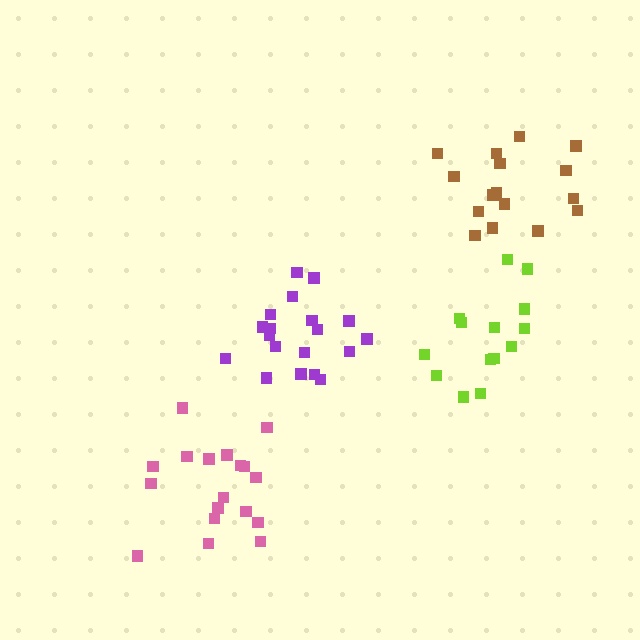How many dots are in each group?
Group 1: 18 dots, Group 2: 14 dots, Group 3: 19 dots, Group 4: 16 dots (67 total).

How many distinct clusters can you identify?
There are 4 distinct clusters.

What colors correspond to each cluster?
The clusters are colored: pink, lime, purple, brown.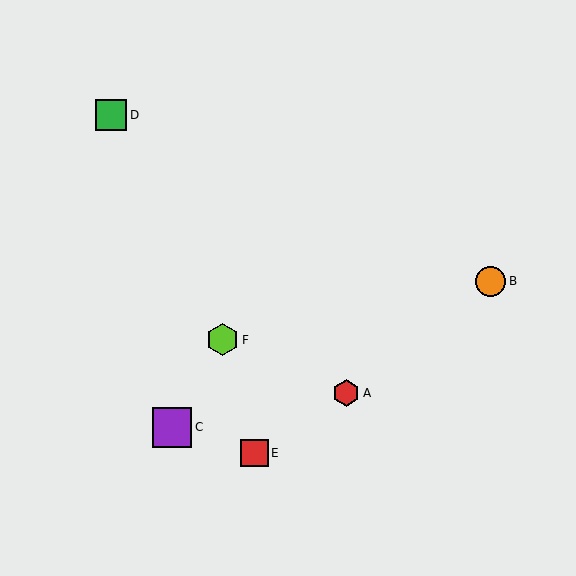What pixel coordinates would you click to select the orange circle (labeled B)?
Click at (491, 281) to select the orange circle B.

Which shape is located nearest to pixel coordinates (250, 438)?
The red square (labeled E) at (254, 453) is nearest to that location.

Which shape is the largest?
The purple square (labeled C) is the largest.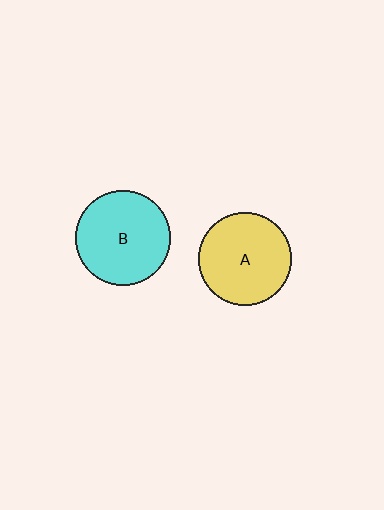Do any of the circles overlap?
No, none of the circles overlap.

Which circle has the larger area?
Circle B (cyan).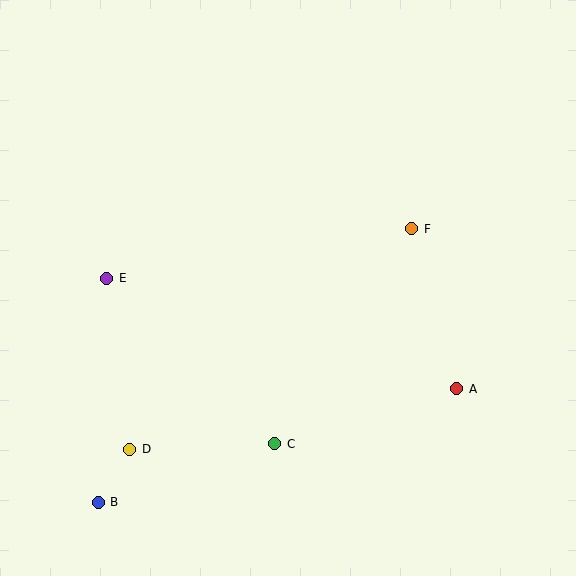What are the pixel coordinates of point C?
Point C is at (275, 444).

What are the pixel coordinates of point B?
Point B is at (98, 502).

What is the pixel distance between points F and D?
The distance between F and D is 358 pixels.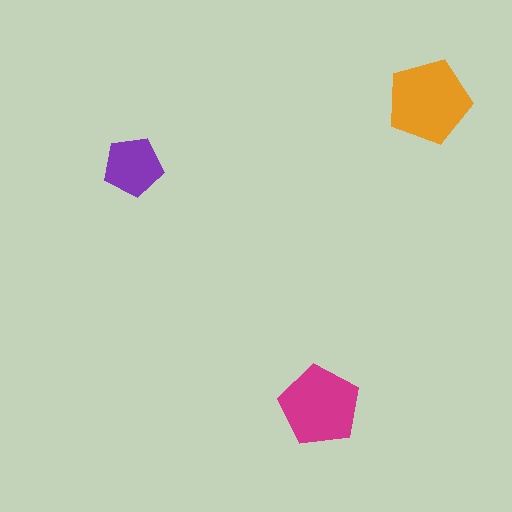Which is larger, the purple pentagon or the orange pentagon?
The orange one.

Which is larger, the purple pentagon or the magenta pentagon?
The magenta one.